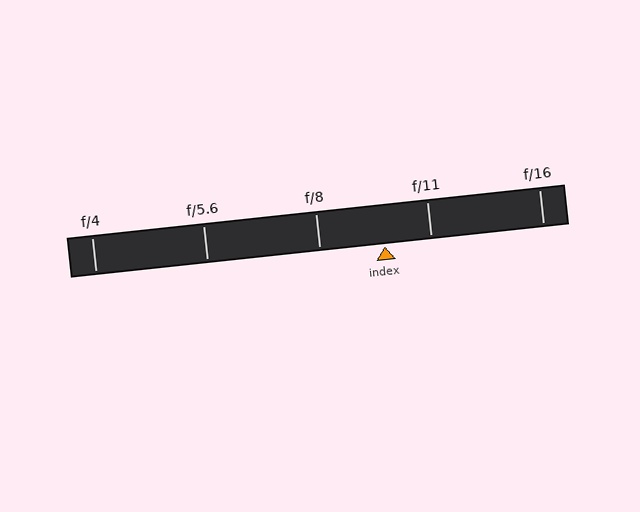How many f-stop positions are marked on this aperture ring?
There are 5 f-stop positions marked.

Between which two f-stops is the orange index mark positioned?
The index mark is between f/8 and f/11.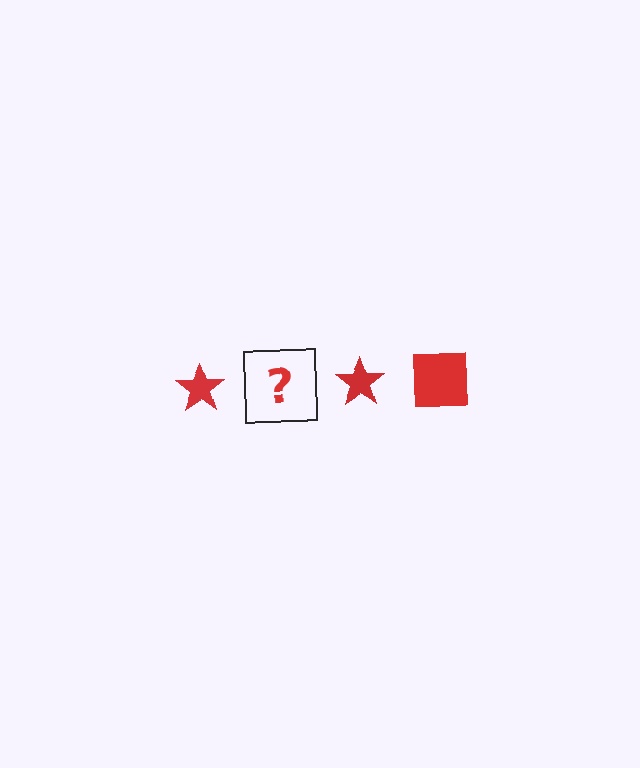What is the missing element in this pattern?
The missing element is a red square.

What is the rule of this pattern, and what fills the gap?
The rule is that the pattern cycles through star, square shapes in red. The gap should be filled with a red square.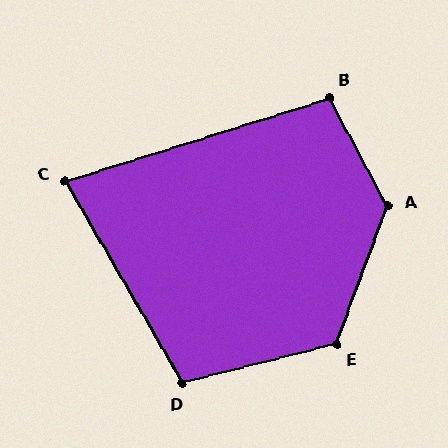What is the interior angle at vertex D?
Approximately 106 degrees (obtuse).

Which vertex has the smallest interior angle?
C, at approximately 77 degrees.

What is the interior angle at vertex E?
Approximately 124 degrees (obtuse).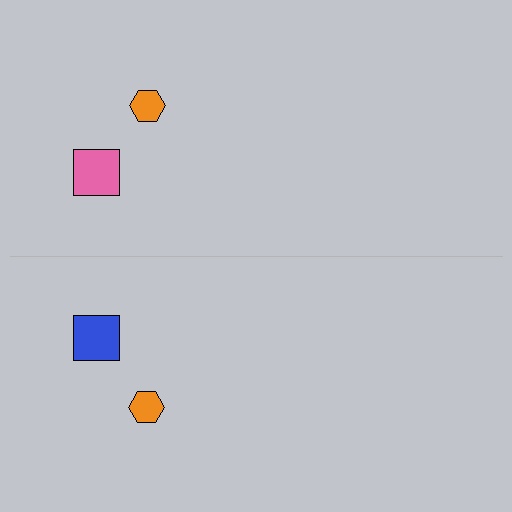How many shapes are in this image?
There are 4 shapes in this image.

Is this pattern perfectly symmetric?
No, the pattern is not perfectly symmetric. The blue square on the bottom side breaks the symmetry — its mirror counterpart is pink.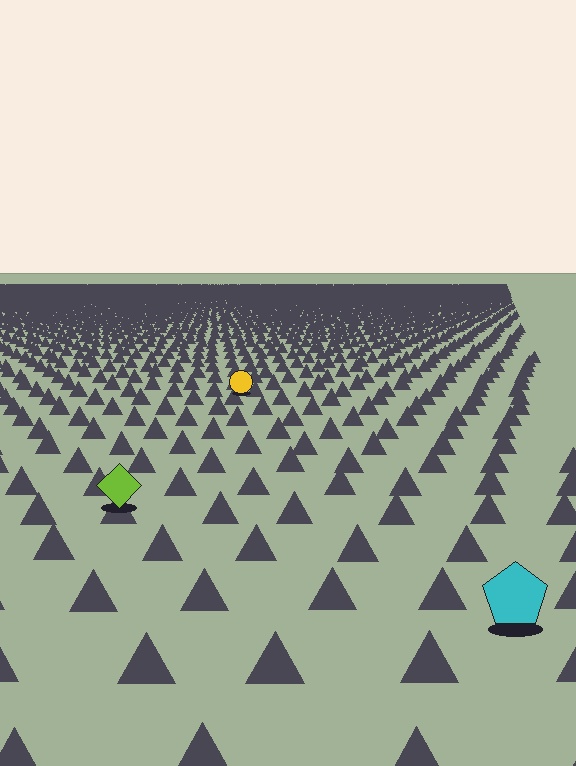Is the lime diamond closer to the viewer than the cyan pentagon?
No. The cyan pentagon is closer — you can tell from the texture gradient: the ground texture is coarser near it.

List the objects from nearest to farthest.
From nearest to farthest: the cyan pentagon, the lime diamond, the yellow circle.